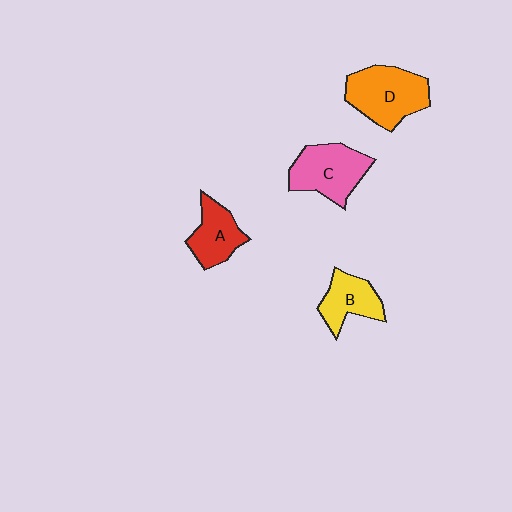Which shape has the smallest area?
Shape B (yellow).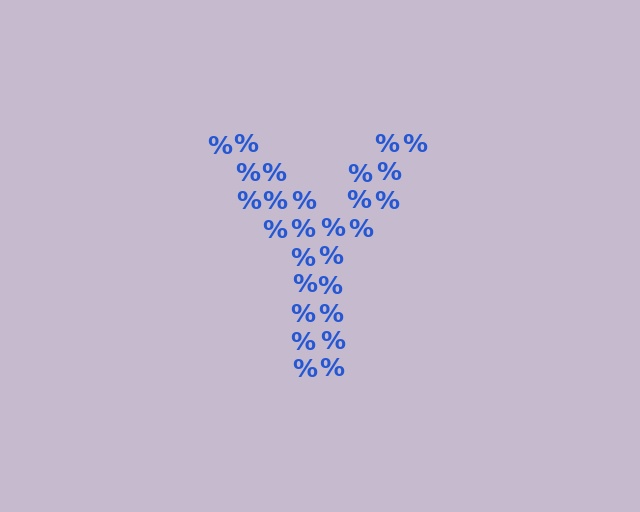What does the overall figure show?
The overall figure shows the letter Y.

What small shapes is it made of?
It is made of small percent signs.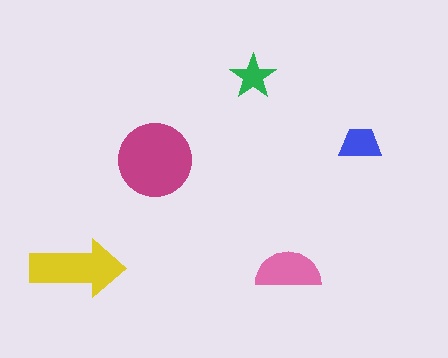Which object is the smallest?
The green star.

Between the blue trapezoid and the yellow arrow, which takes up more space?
The yellow arrow.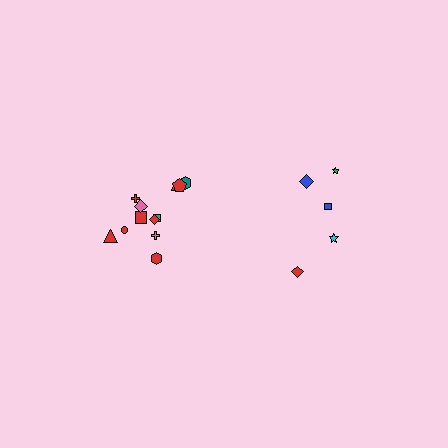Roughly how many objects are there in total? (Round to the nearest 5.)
Roughly 15 objects in total.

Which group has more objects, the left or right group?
The left group.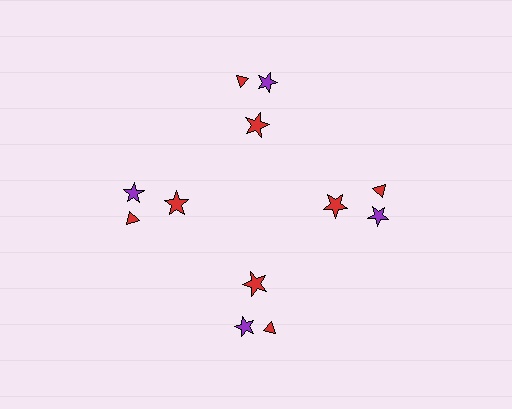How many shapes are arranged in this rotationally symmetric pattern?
There are 12 shapes, arranged in 4 groups of 3.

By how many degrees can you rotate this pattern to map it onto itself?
The pattern maps onto itself every 90 degrees of rotation.